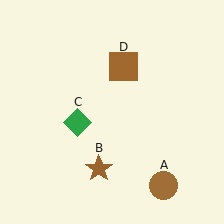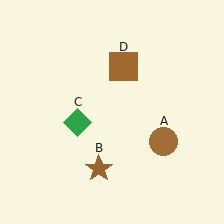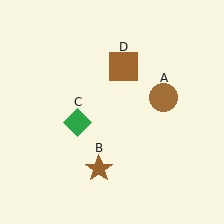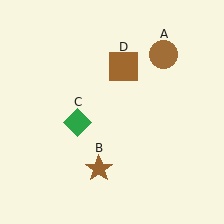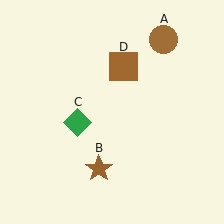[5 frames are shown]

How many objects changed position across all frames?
1 object changed position: brown circle (object A).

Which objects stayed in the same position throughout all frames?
Brown star (object B) and green diamond (object C) and brown square (object D) remained stationary.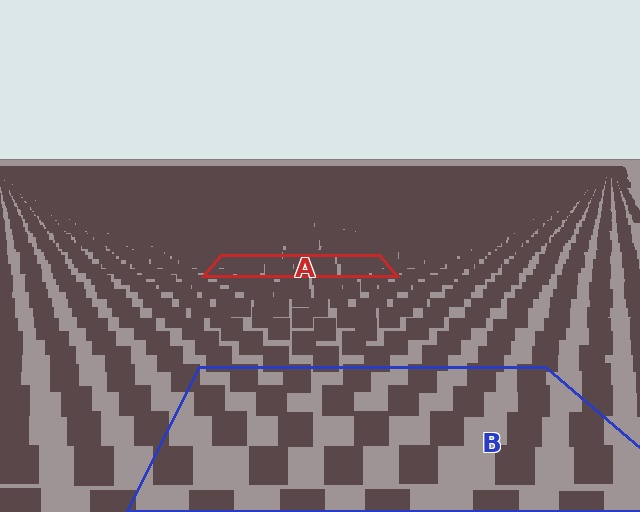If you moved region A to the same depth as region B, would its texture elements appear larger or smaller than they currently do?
They would appear larger. At a closer depth, the same texture elements are projected at a bigger on-screen size.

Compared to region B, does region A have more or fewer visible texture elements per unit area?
Region A has more texture elements per unit area — they are packed more densely because it is farther away.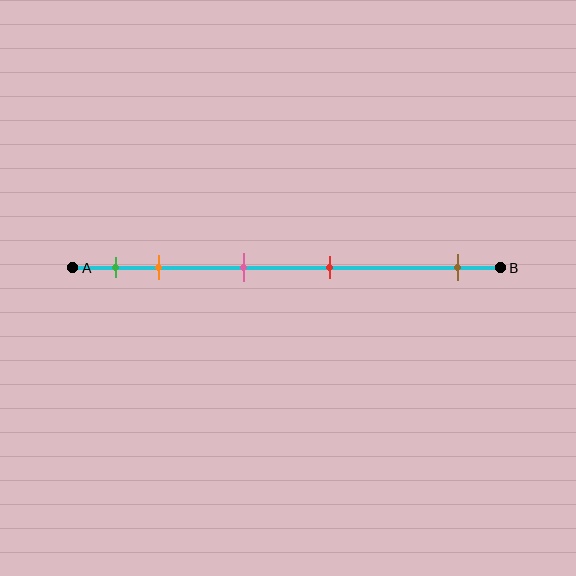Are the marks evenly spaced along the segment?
No, the marks are not evenly spaced.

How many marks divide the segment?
There are 5 marks dividing the segment.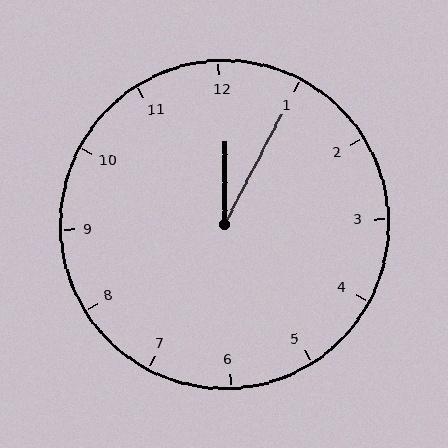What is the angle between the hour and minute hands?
Approximately 28 degrees.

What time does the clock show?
12:05.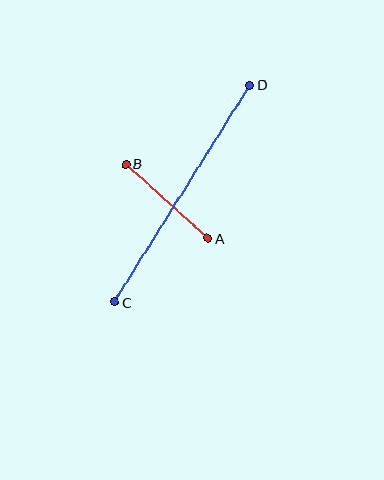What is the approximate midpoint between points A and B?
The midpoint is at approximately (167, 201) pixels.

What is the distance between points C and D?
The distance is approximately 256 pixels.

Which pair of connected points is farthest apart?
Points C and D are farthest apart.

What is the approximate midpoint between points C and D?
The midpoint is at approximately (182, 194) pixels.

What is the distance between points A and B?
The distance is approximately 110 pixels.